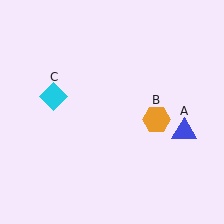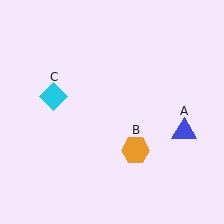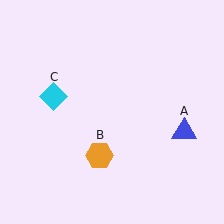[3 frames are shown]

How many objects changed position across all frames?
1 object changed position: orange hexagon (object B).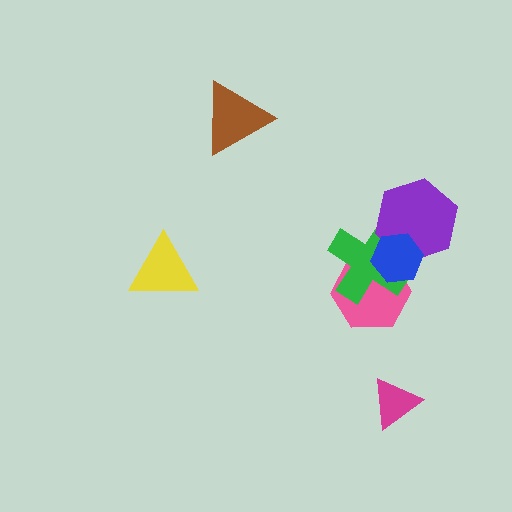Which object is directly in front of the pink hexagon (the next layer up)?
The green cross is directly in front of the pink hexagon.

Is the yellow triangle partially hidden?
No, no other shape covers it.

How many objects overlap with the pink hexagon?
2 objects overlap with the pink hexagon.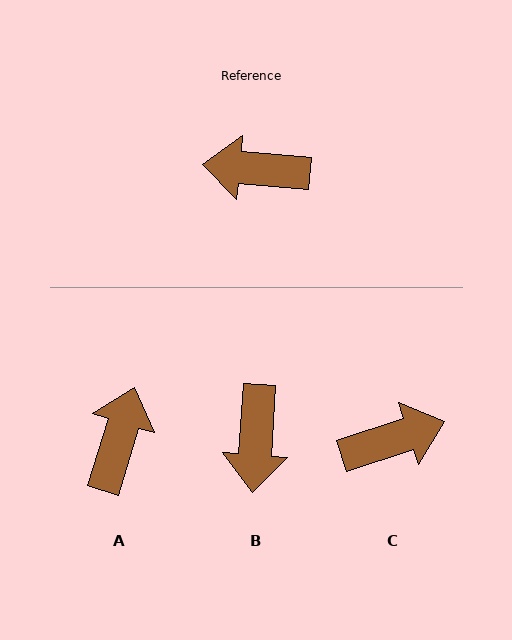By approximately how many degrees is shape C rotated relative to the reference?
Approximately 157 degrees clockwise.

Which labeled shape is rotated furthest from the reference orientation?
C, about 157 degrees away.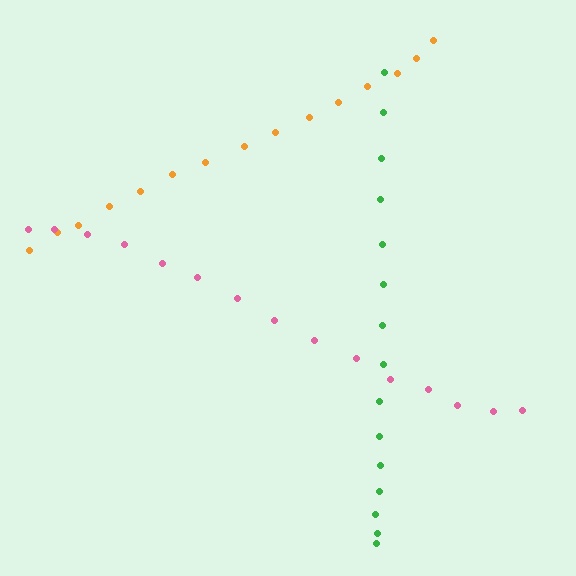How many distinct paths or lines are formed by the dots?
There are 3 distinct paths.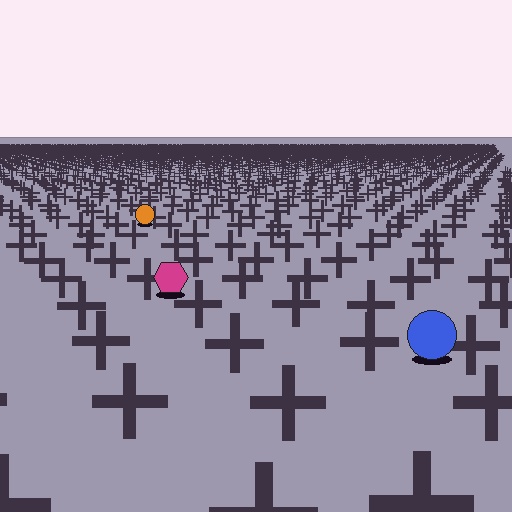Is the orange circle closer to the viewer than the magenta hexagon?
No. The magenta hexagon is closer — you can tell from the texture gradient: the ground texture is coarser near it.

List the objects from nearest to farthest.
From nearest to farthest: the blue circle, the magenta hexagon, the orange circle.